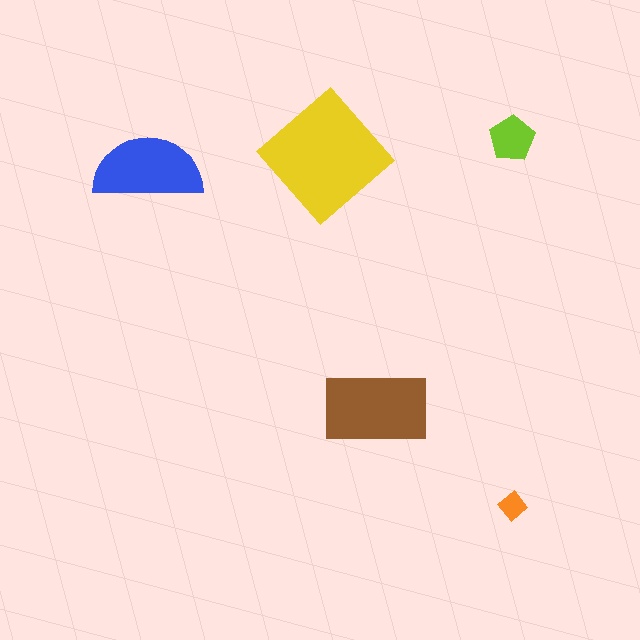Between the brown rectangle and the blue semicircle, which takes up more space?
The brown rectangle.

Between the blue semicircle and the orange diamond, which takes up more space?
The blue semicircle.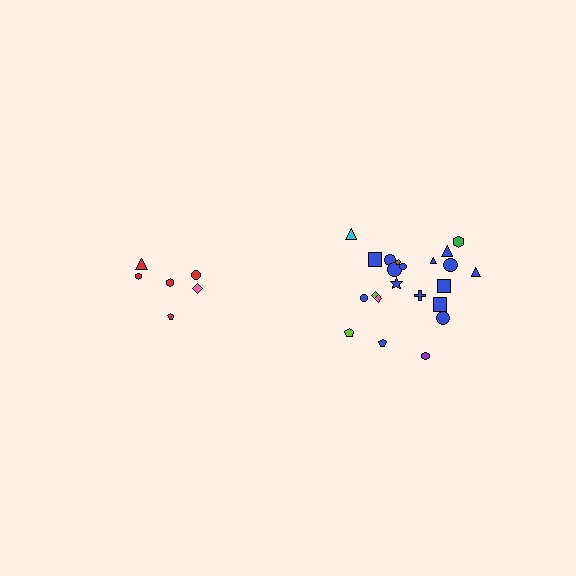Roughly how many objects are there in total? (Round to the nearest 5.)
Roughly 30 objects in total.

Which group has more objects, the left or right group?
The right group.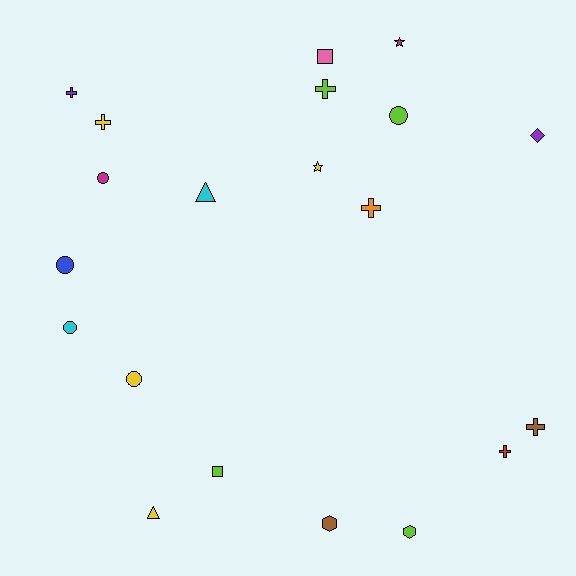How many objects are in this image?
There are 20 objects.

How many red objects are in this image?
There is 1 red object.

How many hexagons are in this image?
There are 2 hexagons.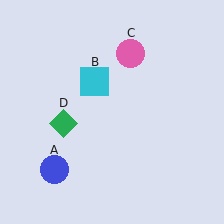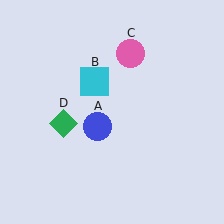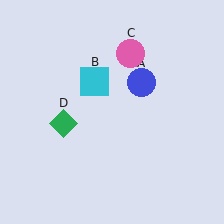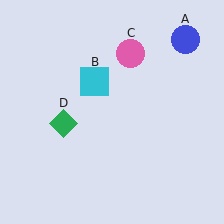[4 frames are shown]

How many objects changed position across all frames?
1 object changed position: blue circle (object A).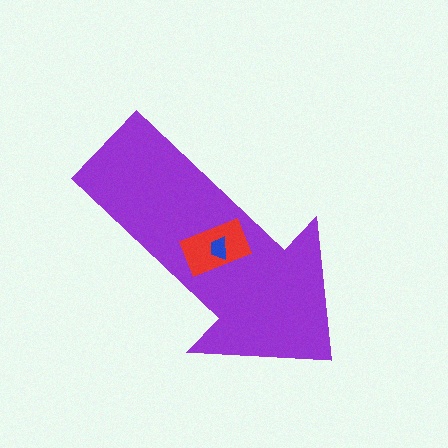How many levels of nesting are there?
3.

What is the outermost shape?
The purple arrow.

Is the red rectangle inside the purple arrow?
Yes.